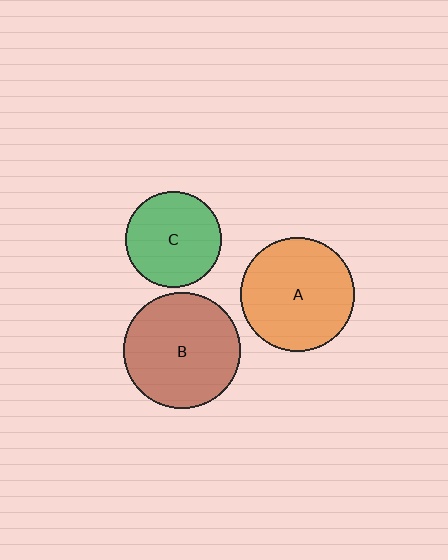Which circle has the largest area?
Circle B (brown).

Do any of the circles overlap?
No, none of the circles overlap.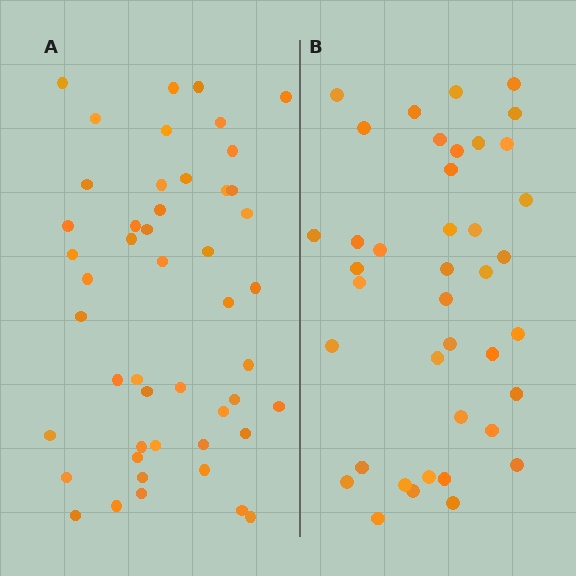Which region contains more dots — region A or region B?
Region A (the left region) has more dots.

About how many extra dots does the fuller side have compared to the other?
Region A has roughly 8 or so more dots than region B.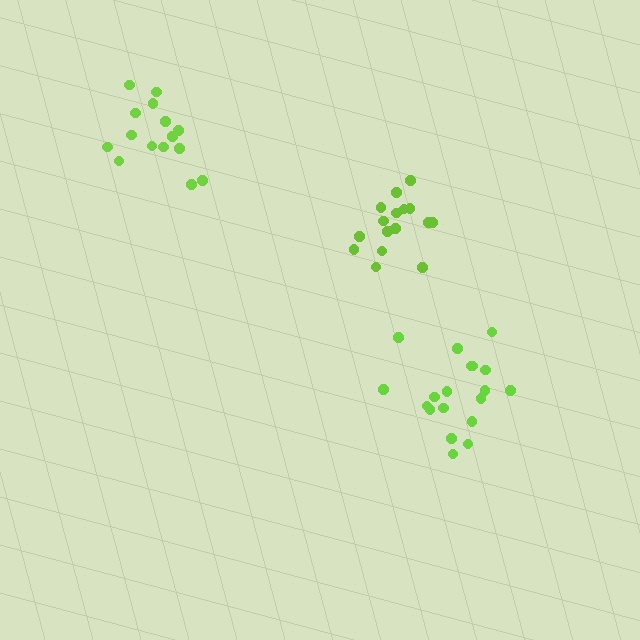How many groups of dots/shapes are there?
There are 3 groups.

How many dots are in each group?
Group 1: 19 dots, Group 2: 15 dots, Group 3: 16 dots (50 total).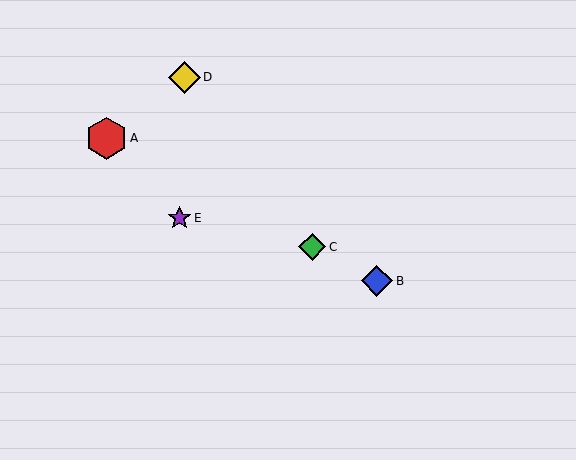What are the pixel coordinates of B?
Object B is at (377, 281).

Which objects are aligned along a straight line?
Objects A, B, C are aligned along a straight line.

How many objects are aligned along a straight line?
3 objects (A, B, C) are aligned along a straight line.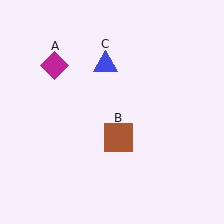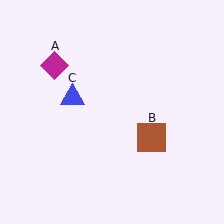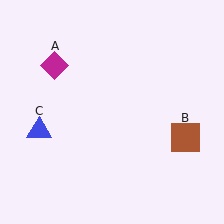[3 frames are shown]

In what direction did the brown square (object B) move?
The brown square (object B) moved right.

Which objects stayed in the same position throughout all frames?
Magenta diamond (object A) remained stationary.